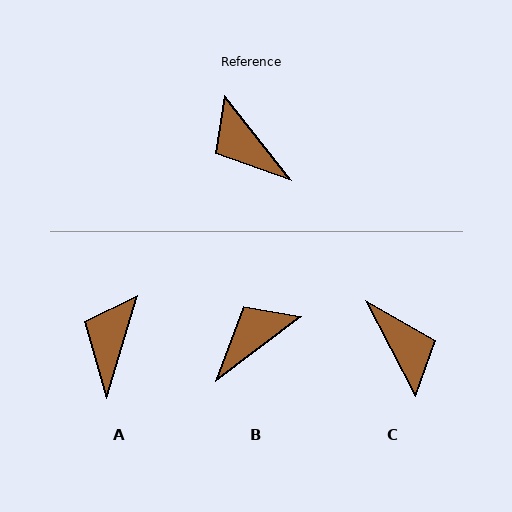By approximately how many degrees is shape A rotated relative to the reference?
Approximately 55 degrees clockwise.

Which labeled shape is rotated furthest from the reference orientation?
C, about 170 degrees away.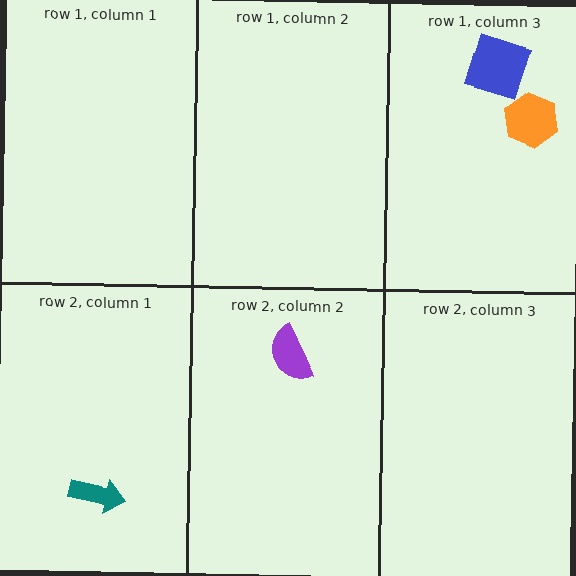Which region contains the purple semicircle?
The row 2, column 2 region.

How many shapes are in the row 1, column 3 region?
2.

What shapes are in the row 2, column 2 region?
The purple semicircle.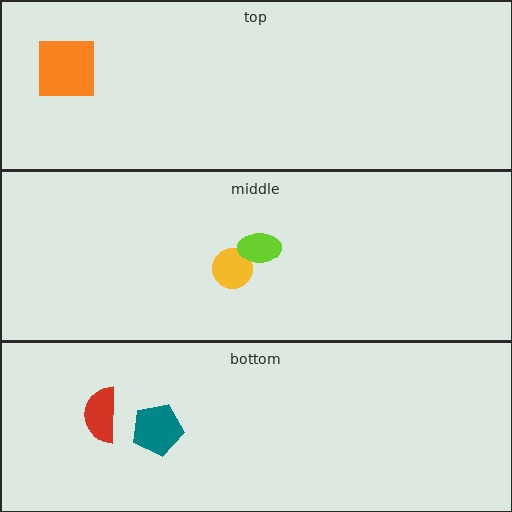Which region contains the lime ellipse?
The middle region.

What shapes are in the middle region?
The yellow circle, the lime ellipse.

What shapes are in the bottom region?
The teal pentagon, the red semicircle.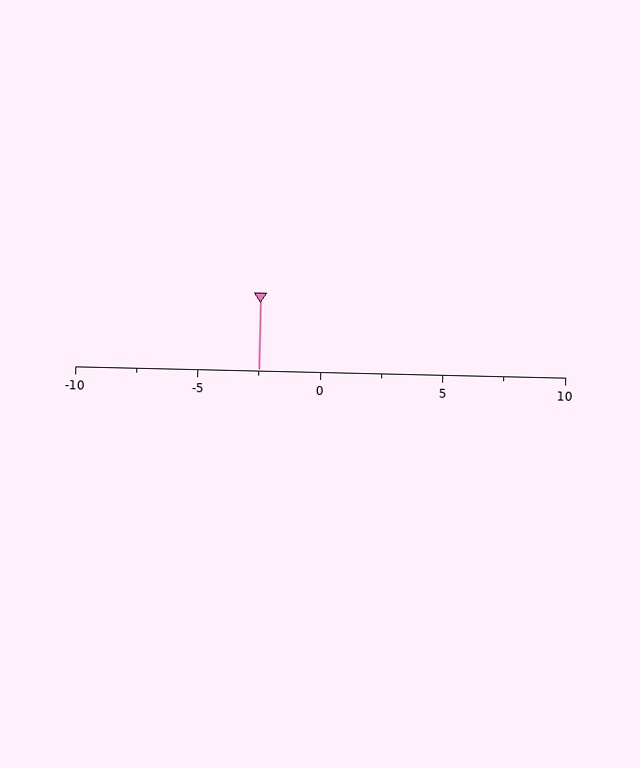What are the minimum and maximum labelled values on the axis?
The axis runs from -10 to 10.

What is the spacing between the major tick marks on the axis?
The major ticks are spaced 5 apart.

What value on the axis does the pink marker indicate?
The marker indicates approximately -2.5.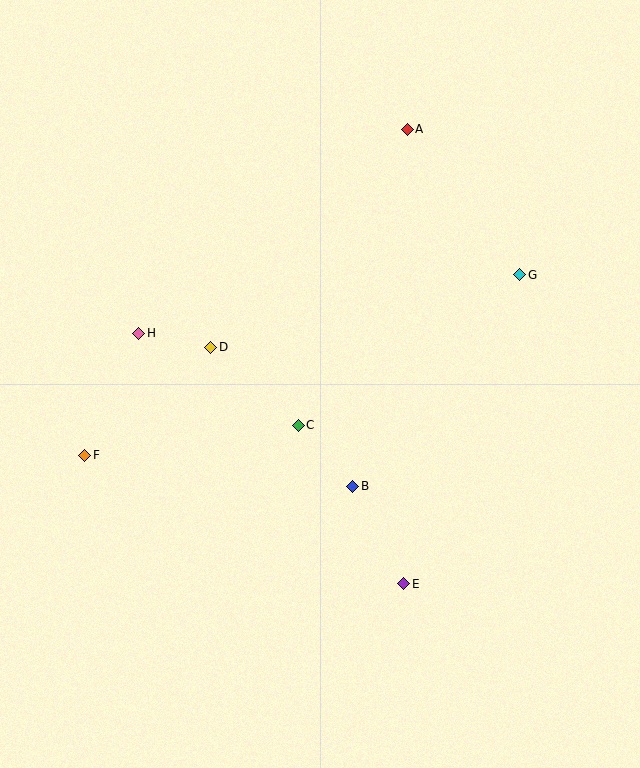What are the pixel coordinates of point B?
Point B is at (353, 486).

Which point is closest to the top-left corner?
Point H is closest to the top-left corner.